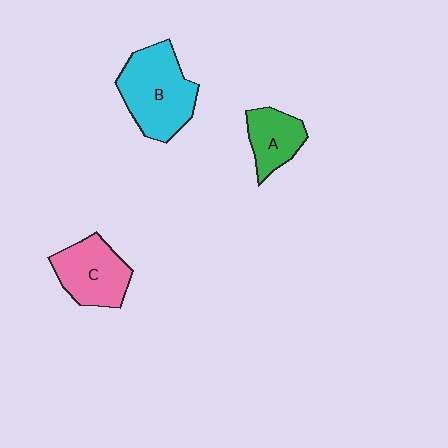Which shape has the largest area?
Shape B (cyan).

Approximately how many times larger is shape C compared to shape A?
Approximately 1.4 times.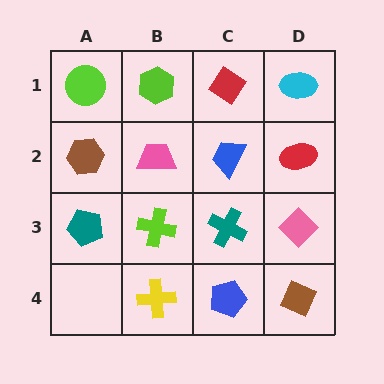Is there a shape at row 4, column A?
No, that cell is empty.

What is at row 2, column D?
A red ellipse.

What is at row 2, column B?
A pink trapezoid.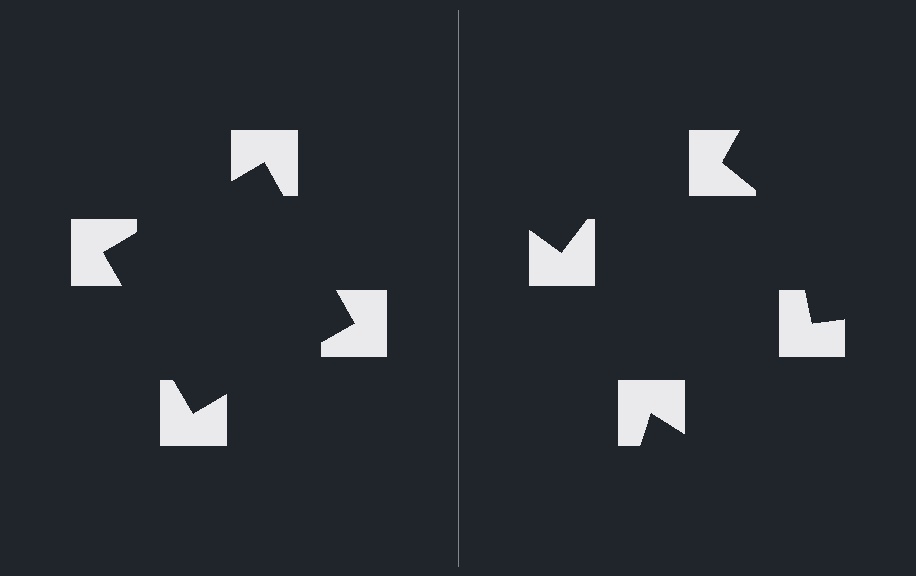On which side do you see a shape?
An illusory square appears on the left side. On the right side the wedge cuts are rotated, so no coherent shape forms.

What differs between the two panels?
The notched squares are positioned identically on both sides; only the wedge orientations differ. On the left they align to a square; on the right they are misaligned.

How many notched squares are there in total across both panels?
8 — 4 on each side.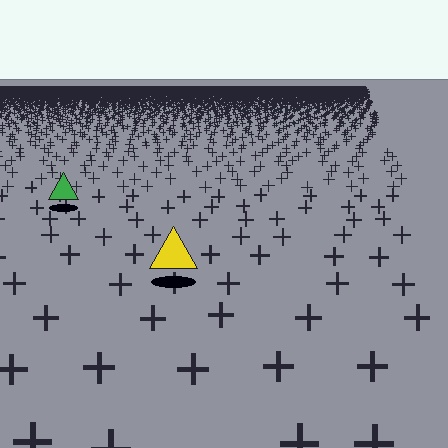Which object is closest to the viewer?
The yellow triangle is closest. The texture marks near it are larger and more spread out.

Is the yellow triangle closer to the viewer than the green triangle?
Yes. The yellow triangle is closer — you can tell from the texture gradient: the ground texture is coarser near it.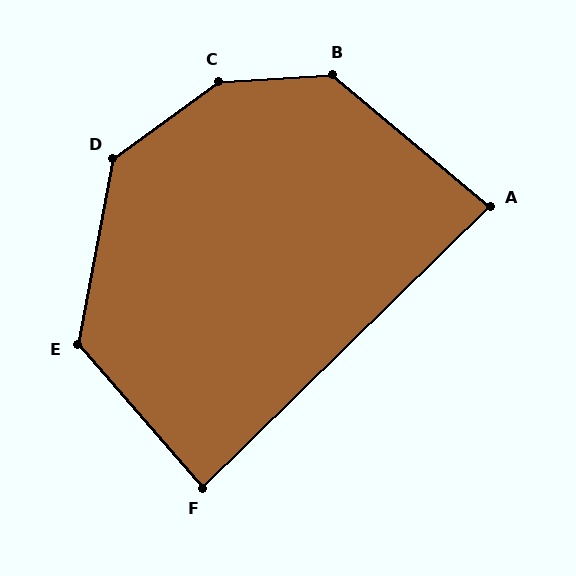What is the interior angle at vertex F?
Approximately 87 degrees (approximately right).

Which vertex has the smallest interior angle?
A, at approximately 84 degrees.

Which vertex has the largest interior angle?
C, at approximately 147 degrees.